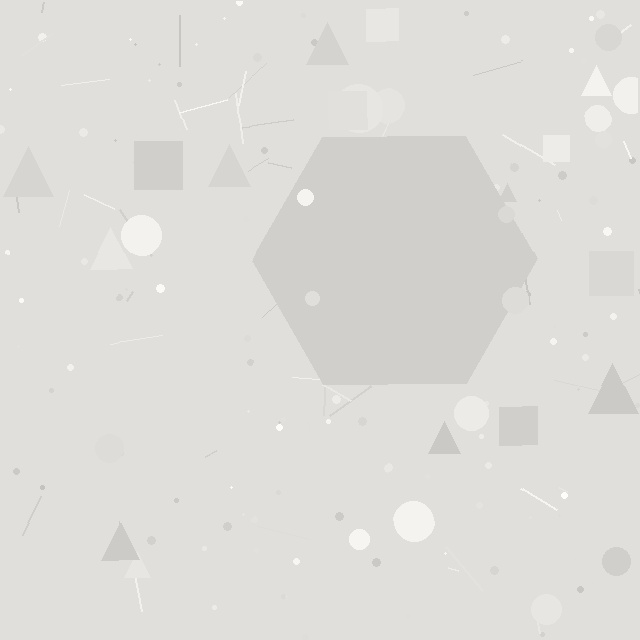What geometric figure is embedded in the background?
A hexagon is embedded in the background.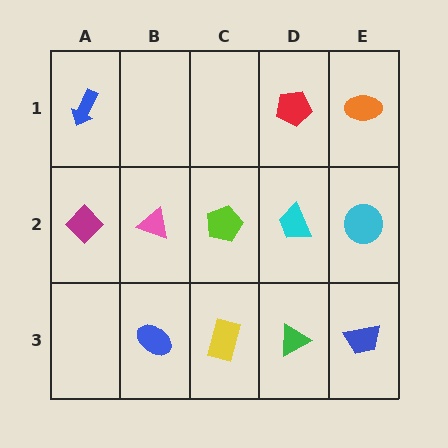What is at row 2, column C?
A lime pentagon.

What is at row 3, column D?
A green triangle.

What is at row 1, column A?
A blue arrow.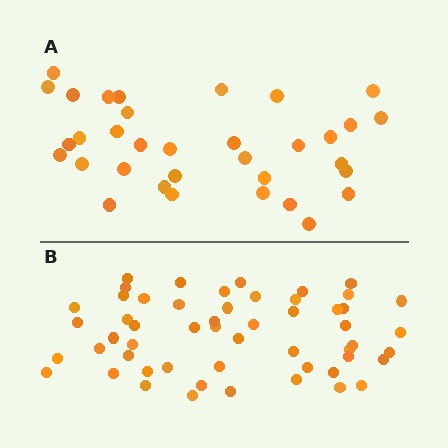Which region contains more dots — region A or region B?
Region B (the bottom region) has more dots.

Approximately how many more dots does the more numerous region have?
Region B has approximately 20 more dots than region A.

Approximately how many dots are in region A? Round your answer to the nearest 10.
About 30 dots. (The exact count is 34, which rounds to 30.)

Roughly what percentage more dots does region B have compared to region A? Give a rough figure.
About 60% more.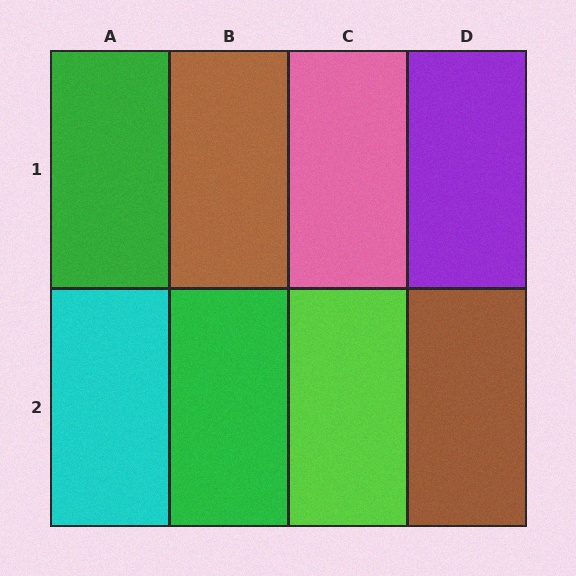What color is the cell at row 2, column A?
Cyan.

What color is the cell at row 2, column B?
Green.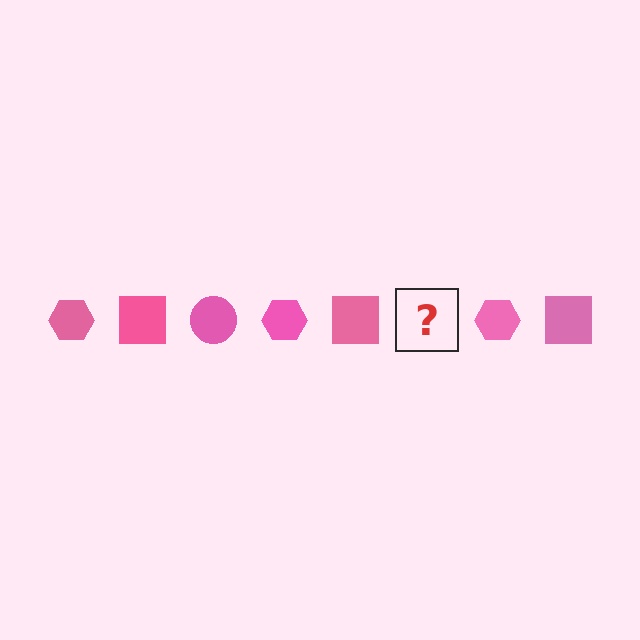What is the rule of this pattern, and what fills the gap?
The rule is that the pattern cycles through hexagon, square, circle shapes in pink. The gap should be filled with a pink circle.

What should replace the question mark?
The question mark should be replaced with a pink circle.